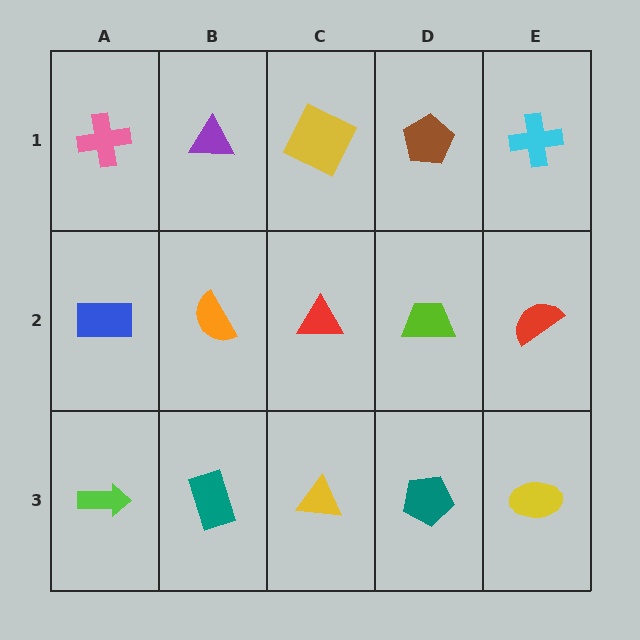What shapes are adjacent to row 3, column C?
A red triangle (row 2, column C), a teal rectangle (row 3, column B), a teal pentagon (row 3, column D).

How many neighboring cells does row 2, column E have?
3.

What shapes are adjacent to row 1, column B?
An orange semicircle (row 2, column B), a pink cross (row 1, column A), a yellow square (row 1, column C).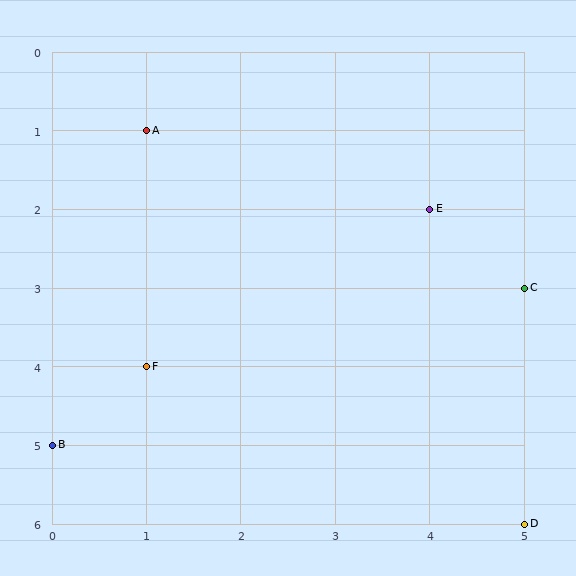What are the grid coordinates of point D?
Point D is at grid coordinates (5, 6).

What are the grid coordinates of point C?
Point C is at grid coordinates (5, 3).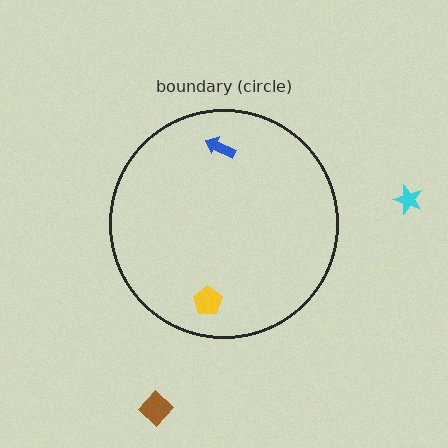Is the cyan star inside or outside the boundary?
Outside.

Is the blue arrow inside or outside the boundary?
Inside.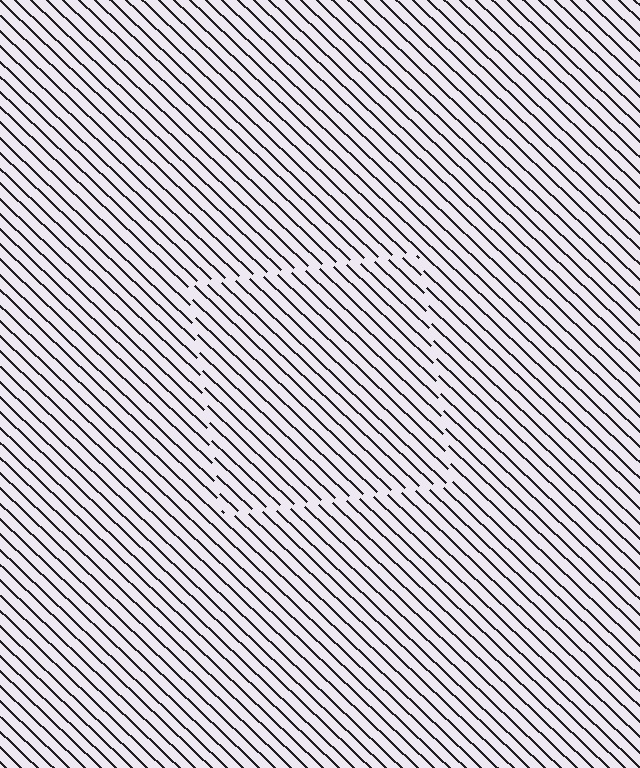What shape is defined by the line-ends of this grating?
An illusory square. The interior of the shape contains the same grating, shifted by half a period — the contour is defined by the phase discontinuity where line-ends from the inner and outer gratings abut.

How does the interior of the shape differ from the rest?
The interior of the shape contains the same grating, shifted by half a period — the contour is defined by the phase discontinuity where line-ends from the inner and outer gratings abut.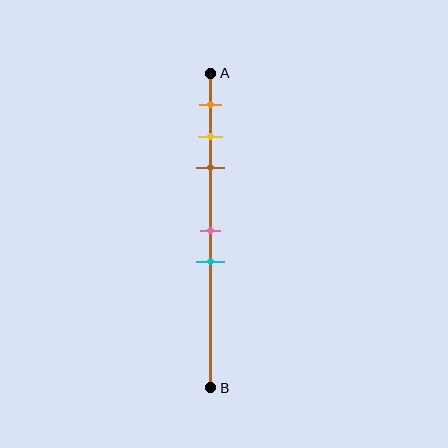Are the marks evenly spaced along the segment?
No, the marks are not evenly spaced.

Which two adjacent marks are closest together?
The yellow and brown marks are the closest adjacent pair.